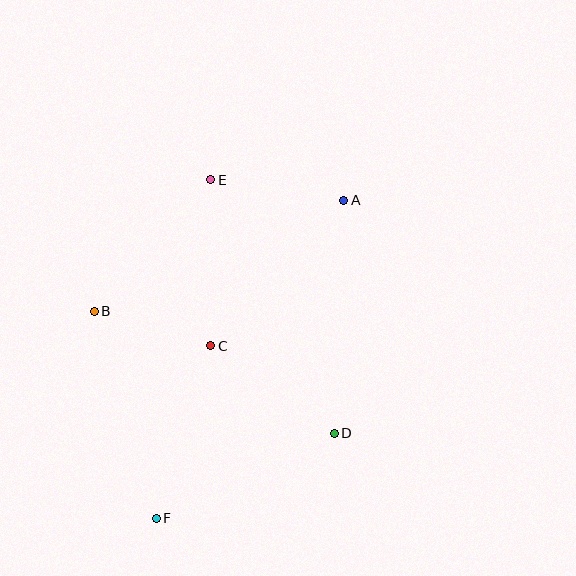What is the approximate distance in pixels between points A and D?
The distance between A and D is approximately 233 pixels.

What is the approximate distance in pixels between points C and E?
The distance between C and E is approximately 166 pixels.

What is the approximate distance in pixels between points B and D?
The distance between B and D is approximately 269 pixels.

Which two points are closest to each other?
Points B and C are closest to each other.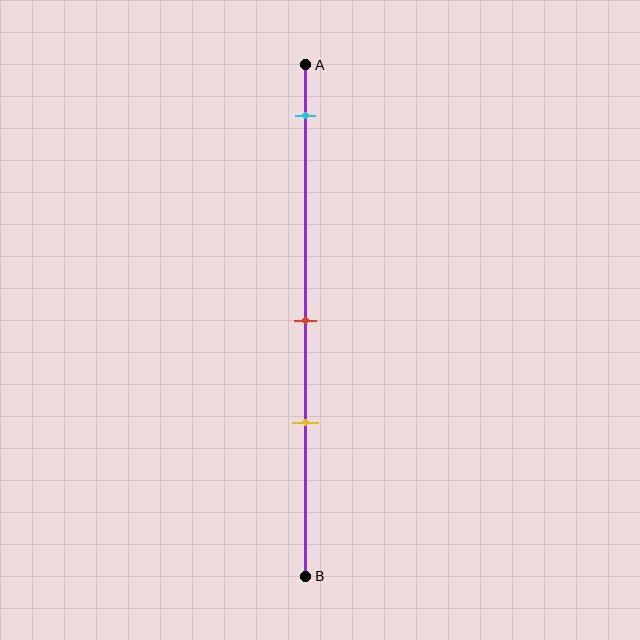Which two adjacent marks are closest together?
The red and yellow marks are the closest adjacent pair.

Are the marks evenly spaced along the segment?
No, the marks are not evenly spaced.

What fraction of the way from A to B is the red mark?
The red mark is approximately 50% (0.5) of the way from A to B.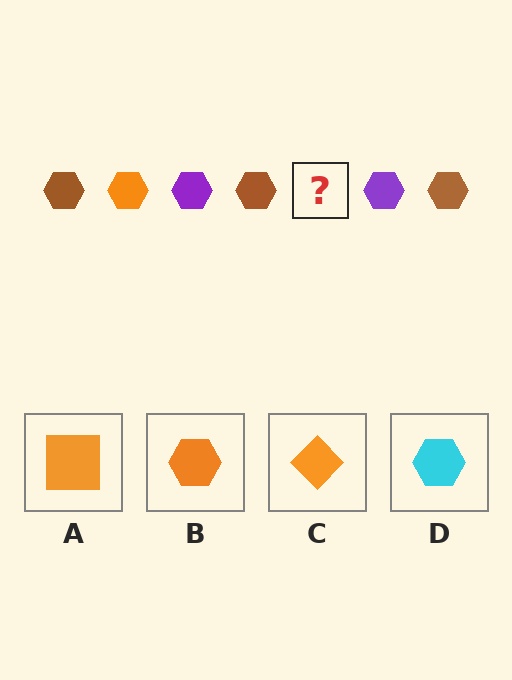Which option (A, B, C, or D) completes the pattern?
B.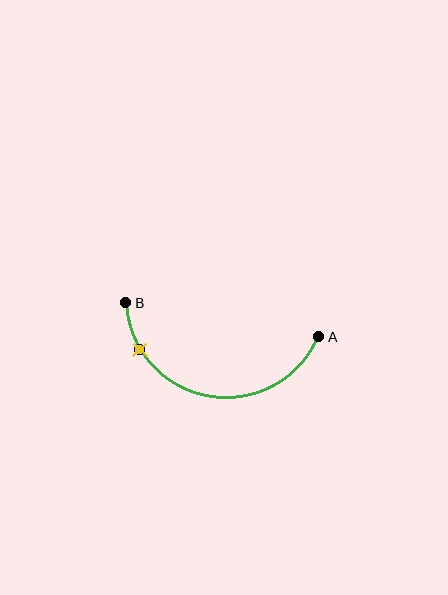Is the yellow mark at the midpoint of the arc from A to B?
No. The yellow mark lies on the arc but is closer to endpoint B. The arc midpoint would be at the point on the curve equidistant along the arc from both A and B.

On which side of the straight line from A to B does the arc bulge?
The arc bulges below the straight line connecting A and B.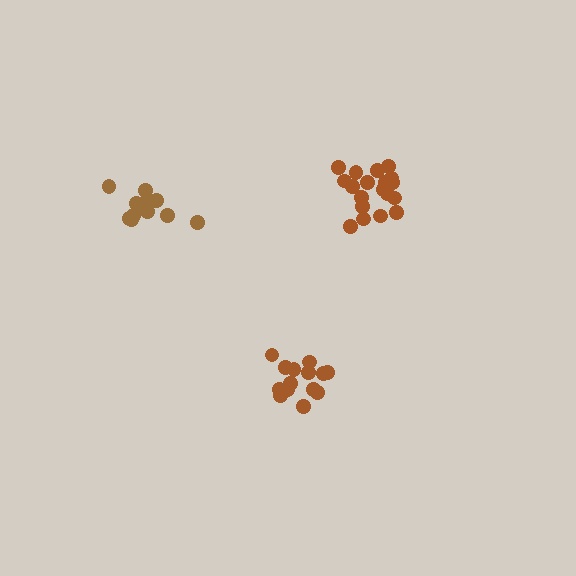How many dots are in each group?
Group 1: 14 dots, Group 2: 16 dots, Group 3: 19 dots (49 total).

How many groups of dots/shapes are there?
There are 3 groups.